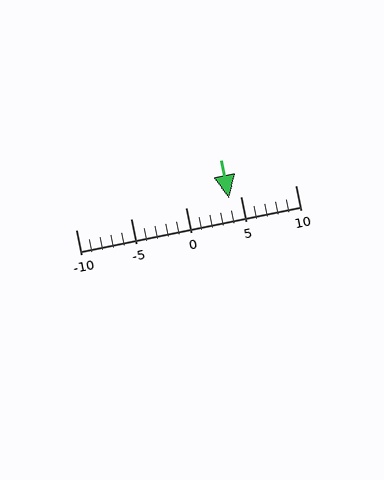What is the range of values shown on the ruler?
The ruler shows values from -10 to 10.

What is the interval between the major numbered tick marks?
The major tick marks are spaced 5 units apart.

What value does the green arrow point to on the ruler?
The green arrow points to approximately 4.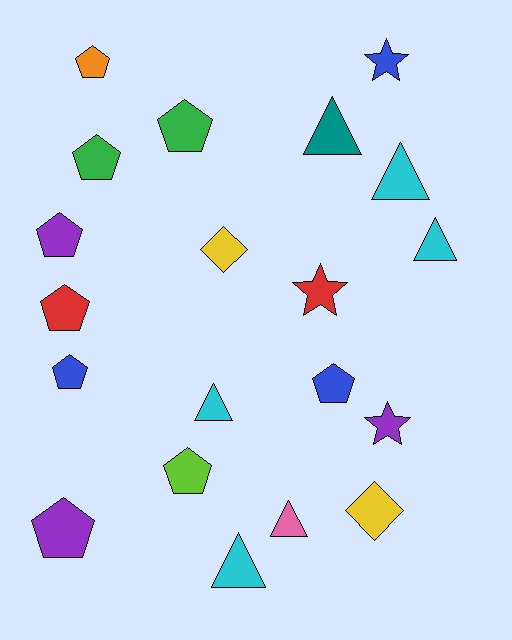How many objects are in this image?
There are 20 objects.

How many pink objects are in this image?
There is 1 pink object.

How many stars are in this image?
There are 3 stars.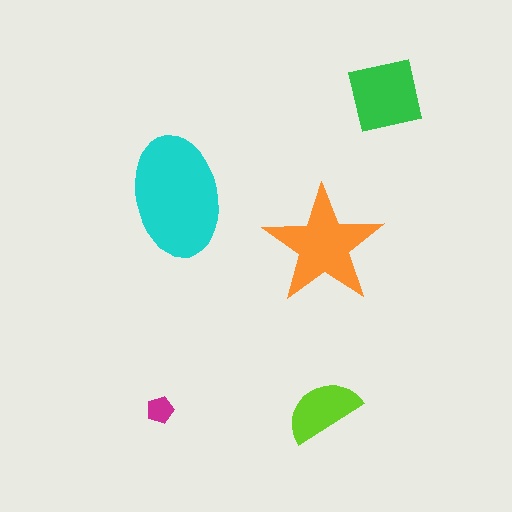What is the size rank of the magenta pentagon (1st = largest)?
5th.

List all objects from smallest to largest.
The magenta pentagon, the lime semicircle, the green square, the orange star, the cyan ellipse.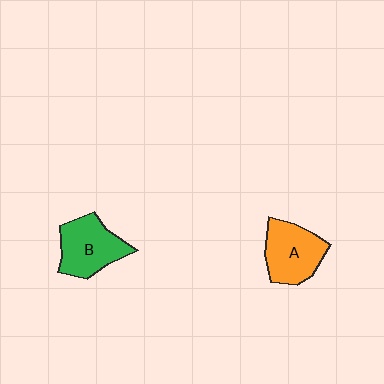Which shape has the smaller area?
Shape A (orange).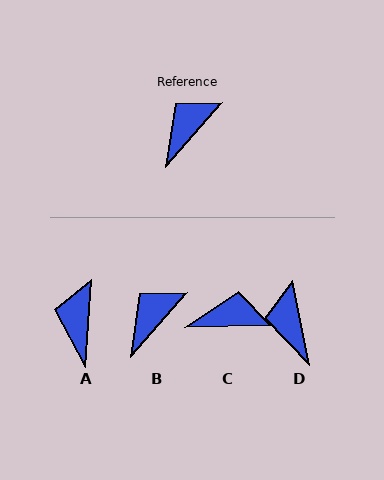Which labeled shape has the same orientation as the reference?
B.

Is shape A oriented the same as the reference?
No, it is off by about 37 degrees.